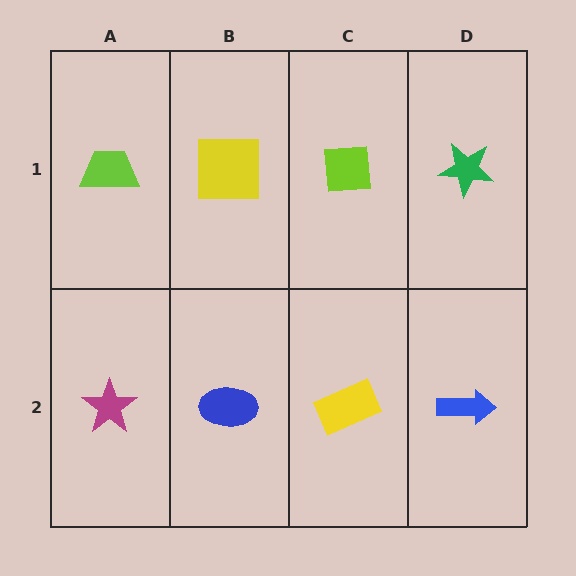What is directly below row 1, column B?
A blue ellipse.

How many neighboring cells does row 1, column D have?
2.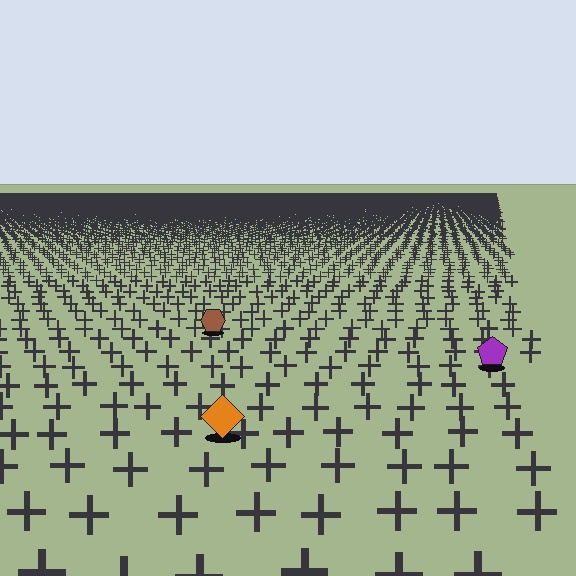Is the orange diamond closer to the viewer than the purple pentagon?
Yes. The orange diamond is closer — you can tell from the texture gradient: the ground texture is coarser near it.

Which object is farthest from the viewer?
The brown hexagon is farthest from the viewer. It appears smaller and the ground texture around it is denser.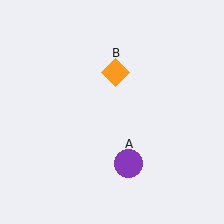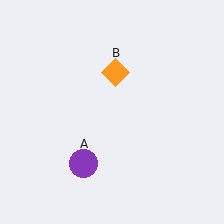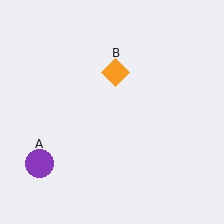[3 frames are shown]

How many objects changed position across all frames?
1 object changed position: purple circle (object A).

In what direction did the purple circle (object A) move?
The purple circle (object A) moved left.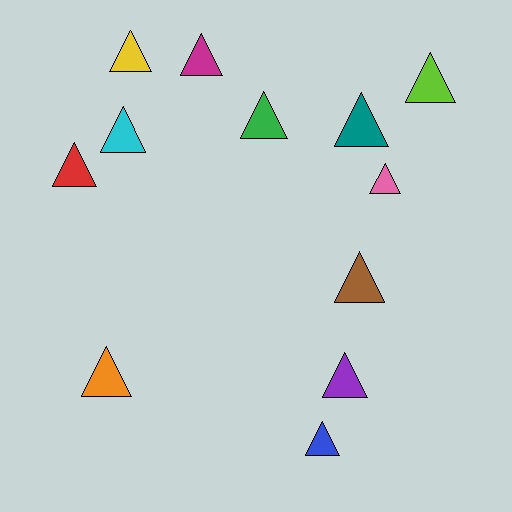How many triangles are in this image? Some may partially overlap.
There are 12 triangles.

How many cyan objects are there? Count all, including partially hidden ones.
There is 1 cyan object.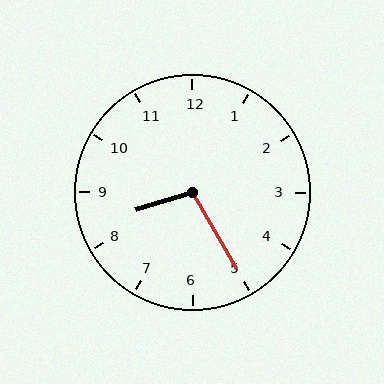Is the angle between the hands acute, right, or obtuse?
It is obtuse.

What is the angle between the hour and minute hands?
Approximately 102 degrees.